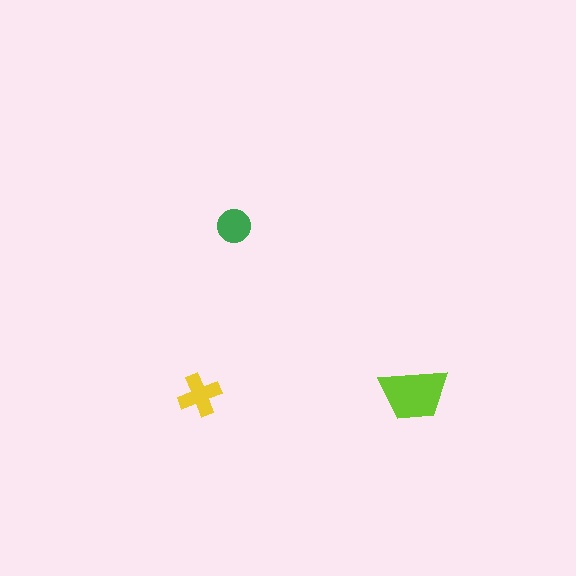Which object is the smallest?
The green circle.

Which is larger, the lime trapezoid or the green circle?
The lime trapezoid.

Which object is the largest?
The lime trapezoid.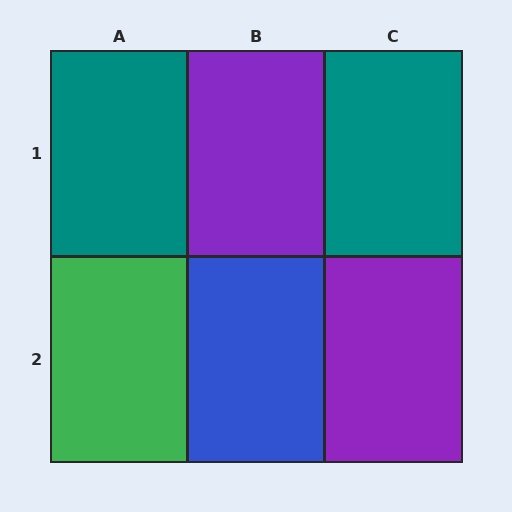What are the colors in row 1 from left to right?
Teal, purple, teal.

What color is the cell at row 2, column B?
Blue.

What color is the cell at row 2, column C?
Purple.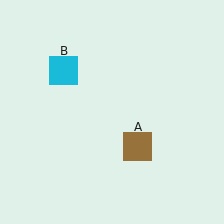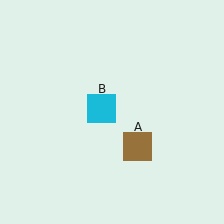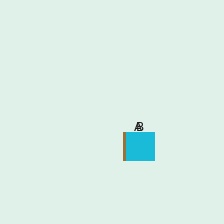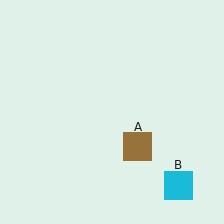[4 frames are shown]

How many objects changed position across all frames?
1 object changed position: cyan square (object B).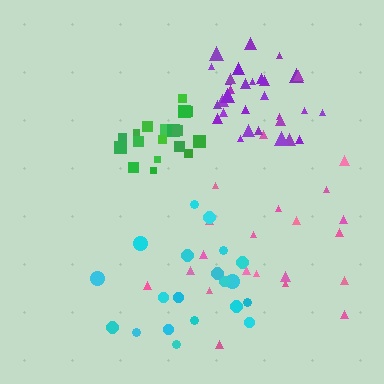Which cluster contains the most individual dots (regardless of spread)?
Purple (31).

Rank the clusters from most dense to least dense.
green, purple, cyan, pink.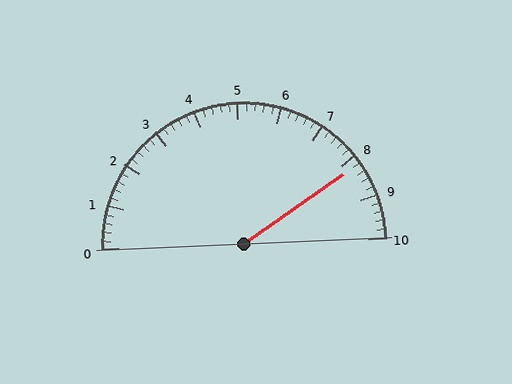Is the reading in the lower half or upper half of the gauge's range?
The reading is in the upper half of the range (0 to 10).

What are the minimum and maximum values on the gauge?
The gauge ranges from 0 to 10.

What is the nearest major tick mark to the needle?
The nearest major tick mark is 8.